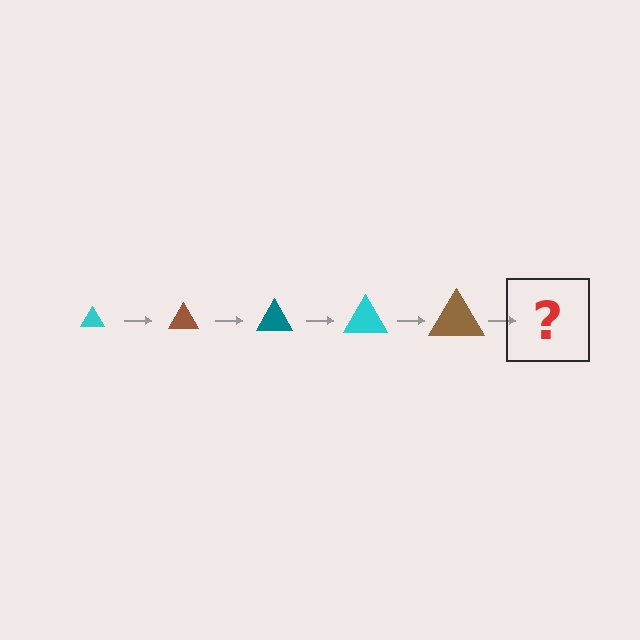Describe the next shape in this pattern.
It should be a teal triangle, larger than the previous one.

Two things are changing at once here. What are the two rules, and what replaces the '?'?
The two rules are that the triangle grows larger each step and the color cycles through cyan, brown, and teal. The '?' should be a teal triangle, larger than the previous one.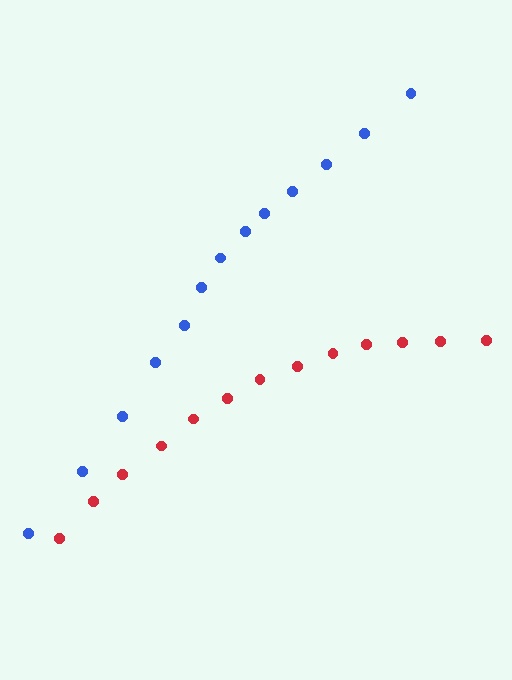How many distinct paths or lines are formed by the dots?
There are 2 distinct paths.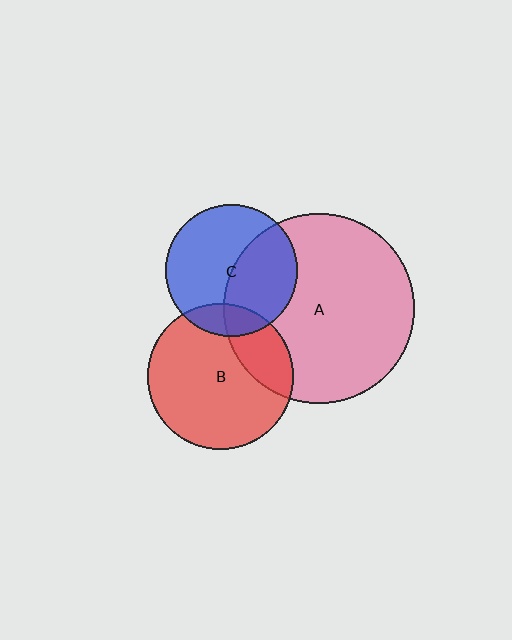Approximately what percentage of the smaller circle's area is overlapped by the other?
Approximately 15%.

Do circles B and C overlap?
Yes.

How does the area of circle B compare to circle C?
Approximately 1.2 times.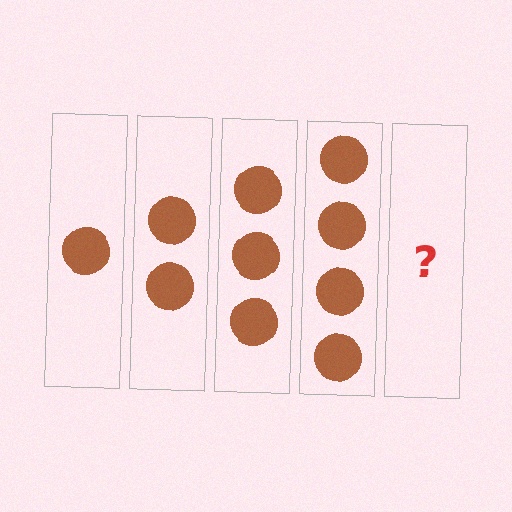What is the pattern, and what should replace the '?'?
The pattern is that each step adds one more circle. The '?' should be 5 circles.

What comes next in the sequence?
The next element should be 5 circles.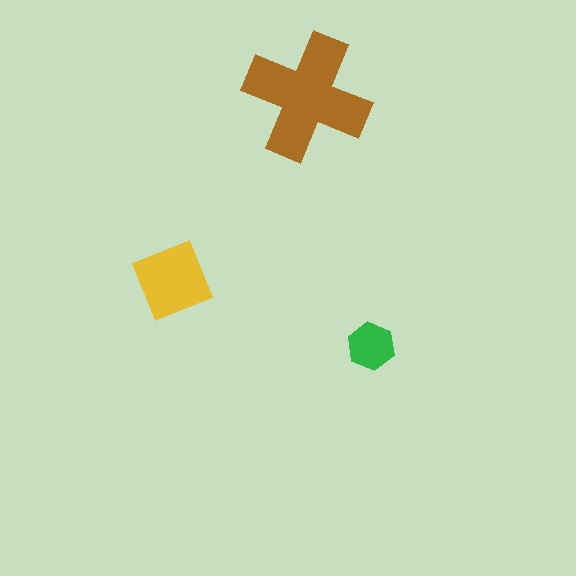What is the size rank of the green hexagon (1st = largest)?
3rd.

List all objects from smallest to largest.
The green hexagon, the yellow square, the brown cross.